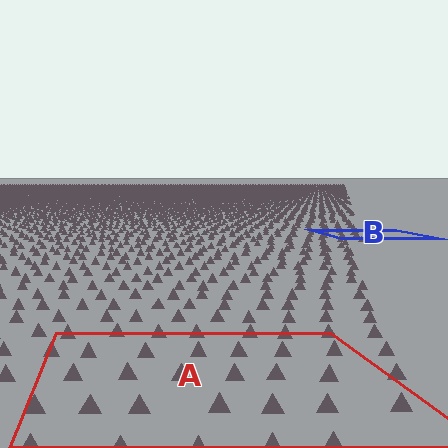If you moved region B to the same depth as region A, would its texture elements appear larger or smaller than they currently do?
They would appear larger. At a closer depth, the same texture elements are projected at a bigger on-screen size.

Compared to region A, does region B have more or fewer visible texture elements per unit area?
Region B has more texture elements per unit area — they are packed more densely because it is farther away.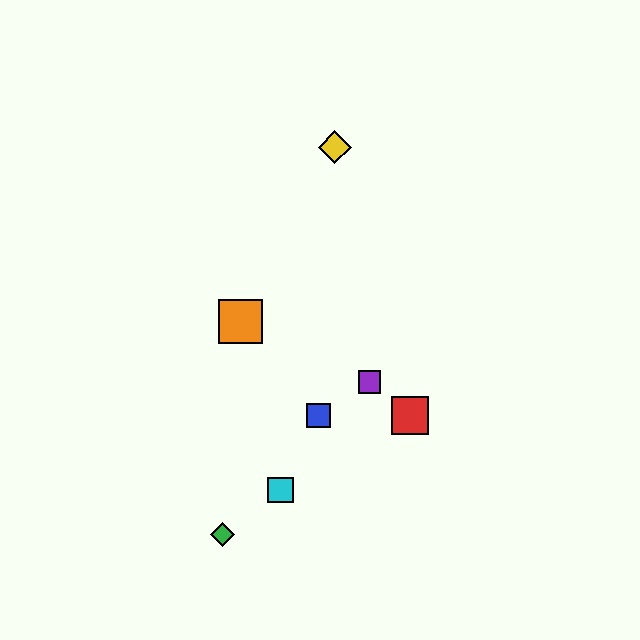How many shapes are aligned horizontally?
2 shapes (the red square, the blue square) are aligned horizontally.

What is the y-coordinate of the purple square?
The purple square is at y≈382.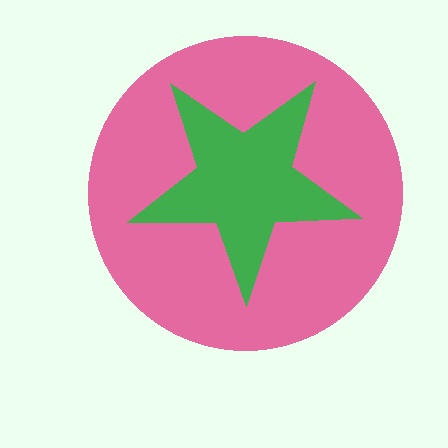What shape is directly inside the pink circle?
The green star.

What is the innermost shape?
The green star.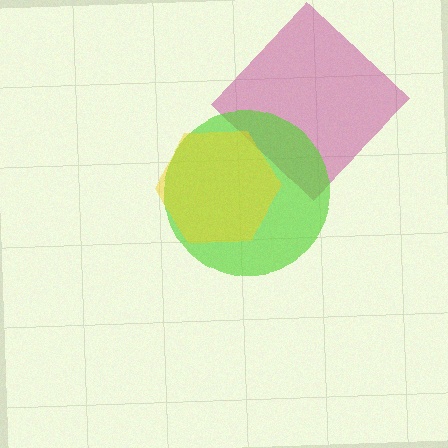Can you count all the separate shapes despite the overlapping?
Yes, there are 3 separate shapes.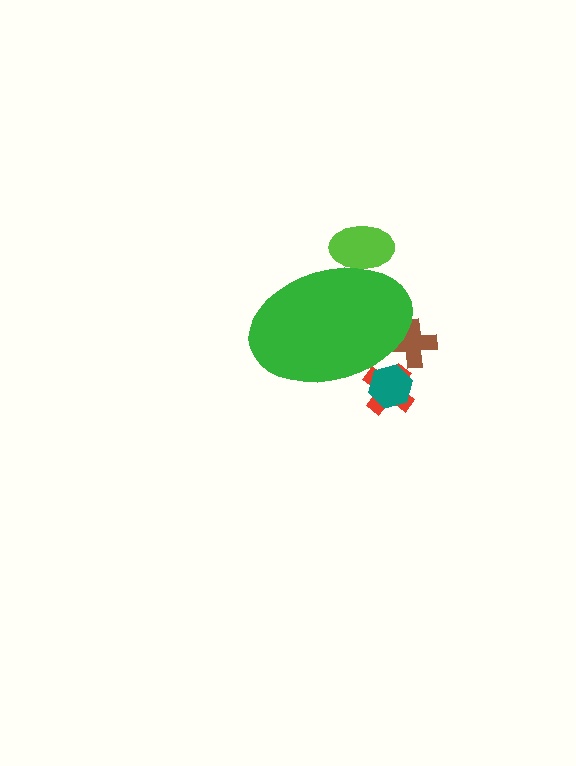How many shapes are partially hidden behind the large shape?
4 shapes are partially hidden.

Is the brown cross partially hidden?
Yes, the brown cross is partially hidden behind the green ellipse.